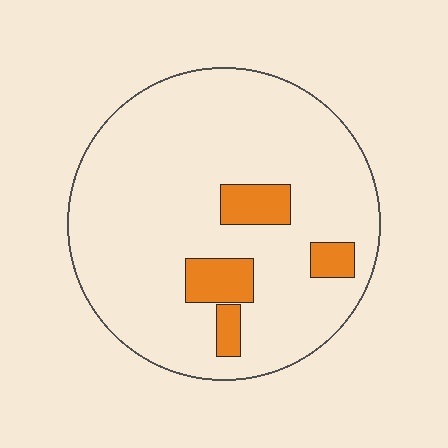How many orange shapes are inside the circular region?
4.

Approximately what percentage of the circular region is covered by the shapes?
Approximately 10%.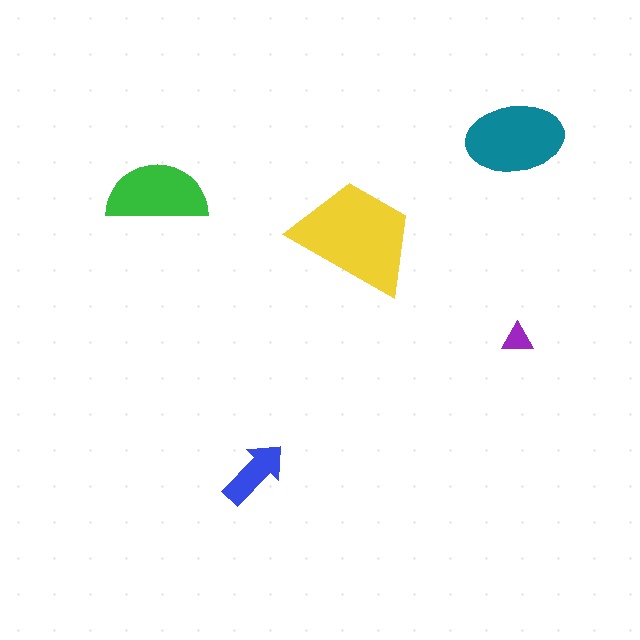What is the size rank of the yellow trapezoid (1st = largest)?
1st.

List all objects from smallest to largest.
The purple triangle, the blue arrow, the green semicircle, the teal ellipse, the yellow trapezoid.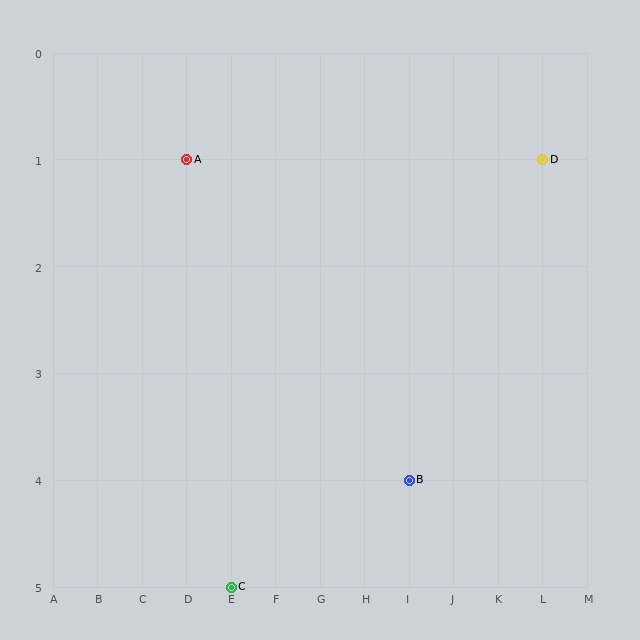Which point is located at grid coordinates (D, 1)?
Point A is at (D, 1).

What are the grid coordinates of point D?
Point D is at grid coordinates (L, 1).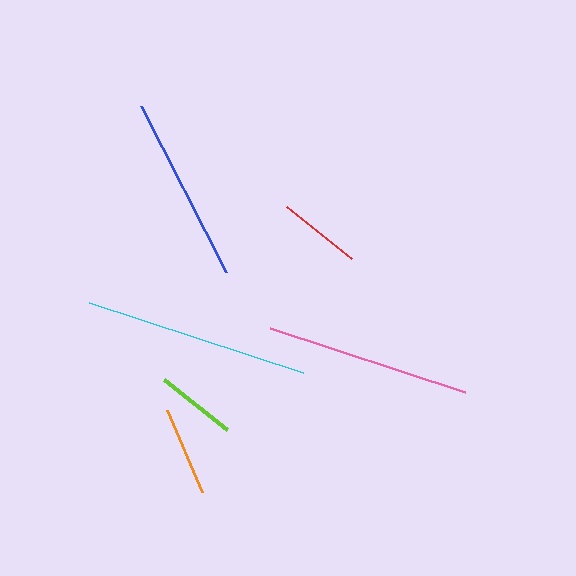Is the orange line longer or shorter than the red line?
The orange line is longer than the red line.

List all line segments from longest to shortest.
From longest to shortest: cyan, pink, blue, orange, red, lime.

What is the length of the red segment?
The red segment is approximately 84 pixels long.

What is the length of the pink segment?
The pink segment is approximately 205 pixels long.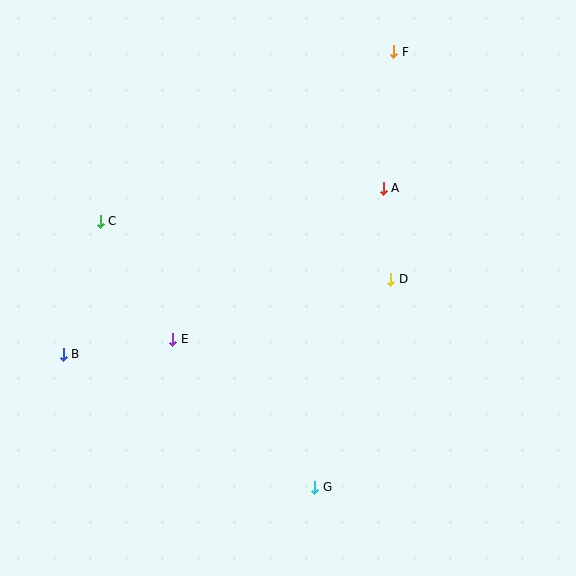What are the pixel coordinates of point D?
Point D is at (391, 279).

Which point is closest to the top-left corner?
Point C is closest to the top-left corner.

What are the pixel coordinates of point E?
Point E is at (173, 339).